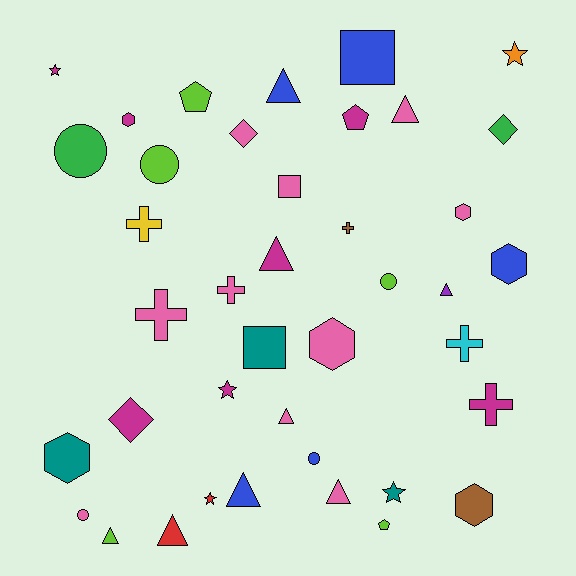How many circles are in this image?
There are 5 circles.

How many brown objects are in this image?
There are 2 brown objects.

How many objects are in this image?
There are 40 objects.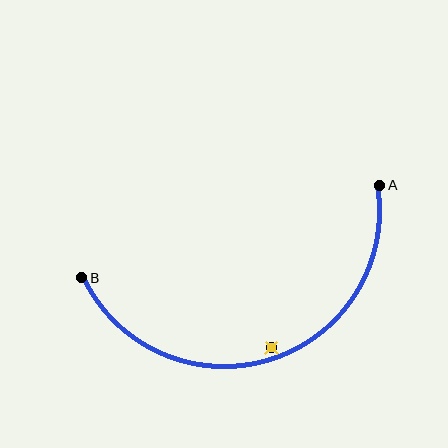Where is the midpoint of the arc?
The arc midpoint is the point on the curve farthest from the straight line joining A and B. It sits below that line.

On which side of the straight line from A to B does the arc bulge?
The arc bulges below the straight line connecting A and B.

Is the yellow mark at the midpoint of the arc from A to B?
No — the yellow mark does not lie on the arc at all. It sits slightly inside the curve.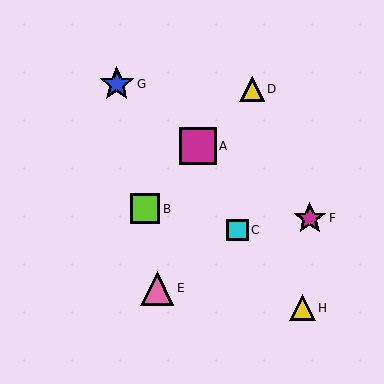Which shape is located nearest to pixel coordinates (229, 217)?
The cyan square (labeled C) at (237, 230) is nearest to that location.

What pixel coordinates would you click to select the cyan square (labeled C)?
Click at (237, 230) to select the cyan square C.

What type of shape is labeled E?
Shape E is a pink triangle.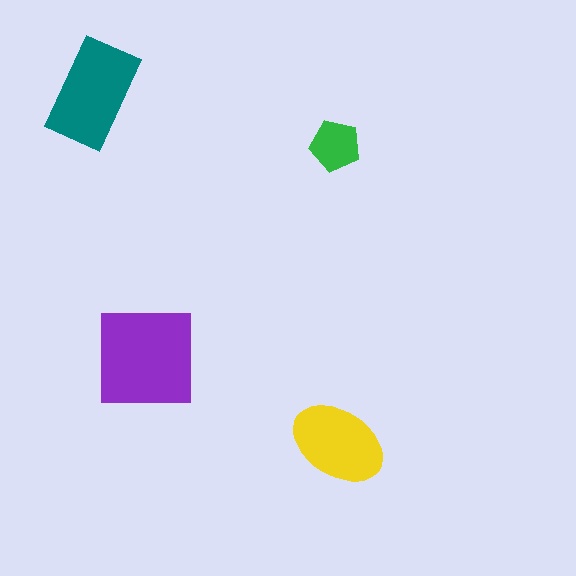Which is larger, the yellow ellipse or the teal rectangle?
The teal rectangle.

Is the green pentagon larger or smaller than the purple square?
Smaller.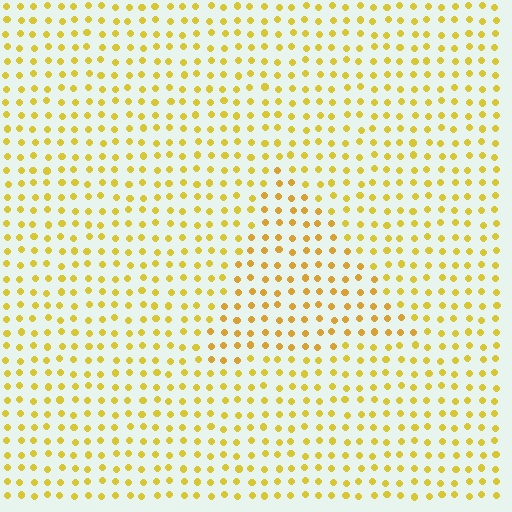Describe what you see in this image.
The image is filled with small yellow elements in a uniform arrangement. A triangle-shaped region is visible where the elements are tinted to a slightly different hue, forming a subtle color boundary.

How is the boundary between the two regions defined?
The boundary is defined purely by a slight shift in hue (about 14 degrees). Spacing, size, and orientation are identical on both sides.